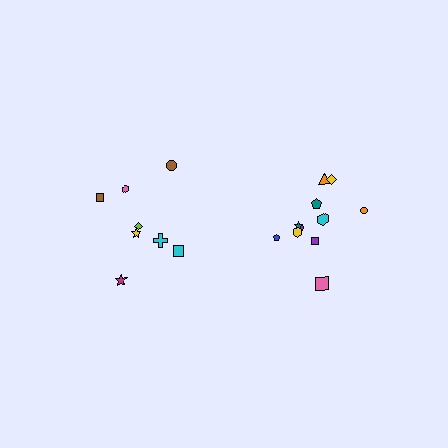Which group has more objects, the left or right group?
The right group.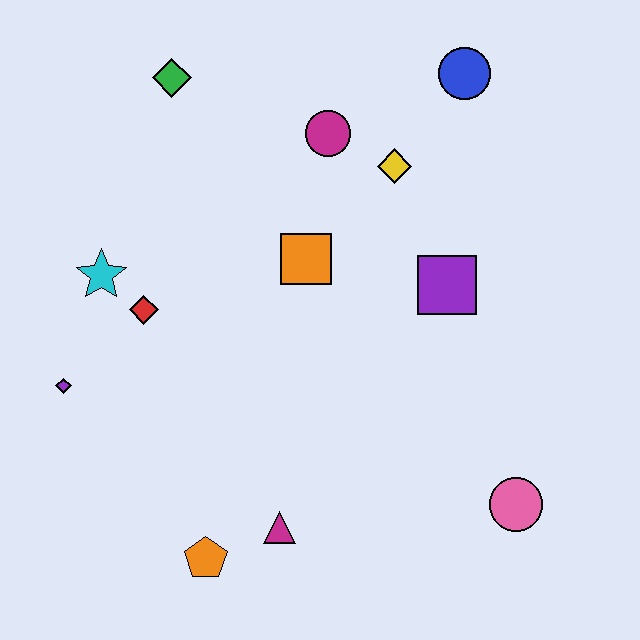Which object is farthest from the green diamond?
The pink circle is farthest from the green diamond.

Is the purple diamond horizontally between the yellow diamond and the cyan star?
No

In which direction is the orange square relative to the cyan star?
The orange square is to the right of the cyan star.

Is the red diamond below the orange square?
Yes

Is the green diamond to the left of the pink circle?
Yes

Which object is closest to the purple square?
The yellow diamond is closest to the purple square.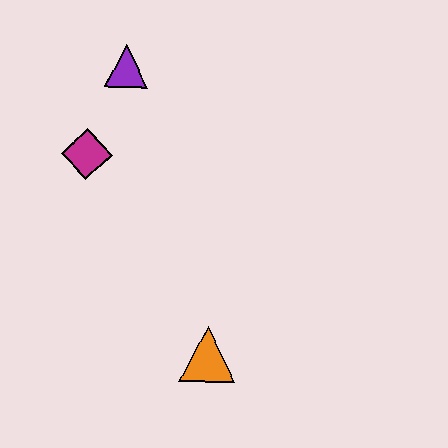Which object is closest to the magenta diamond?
The purple triangle is closest to the magenta diamond.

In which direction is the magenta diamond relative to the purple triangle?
The magenta diamond is below the purple triangle.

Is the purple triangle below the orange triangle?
No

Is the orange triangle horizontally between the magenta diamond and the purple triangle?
No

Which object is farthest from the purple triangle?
The orange triangle is farthest from the purple triangle.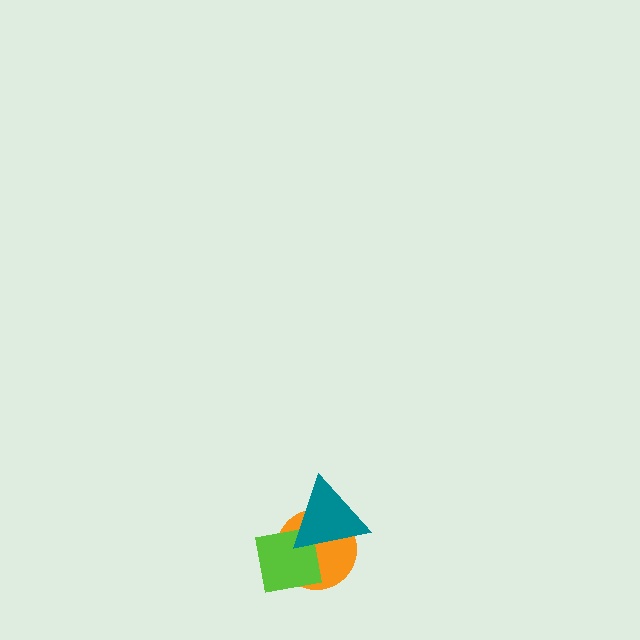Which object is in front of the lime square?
The teal triangle is in front of the lime square.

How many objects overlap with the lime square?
2 objects overlap with the lime square.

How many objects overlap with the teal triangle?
2 objects overlap with the teal triangle.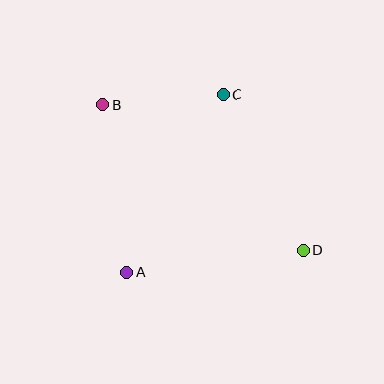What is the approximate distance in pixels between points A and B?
The distance between A and B is approximately 169 pixels.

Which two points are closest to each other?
Points B and C are closest to each other.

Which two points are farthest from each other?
Points B and D are farthest from each other.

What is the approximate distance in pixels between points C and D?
The distance between C and D is approximately 175 pixels.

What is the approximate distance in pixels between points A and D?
The distance between A and D is approximately 177 pixels.